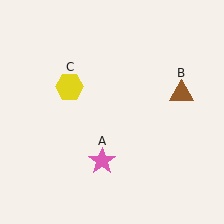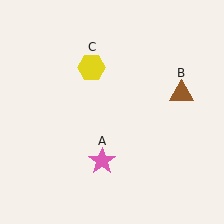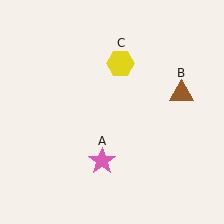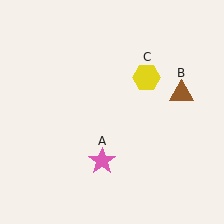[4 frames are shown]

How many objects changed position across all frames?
1 object changed position: yellow hexagon (object C).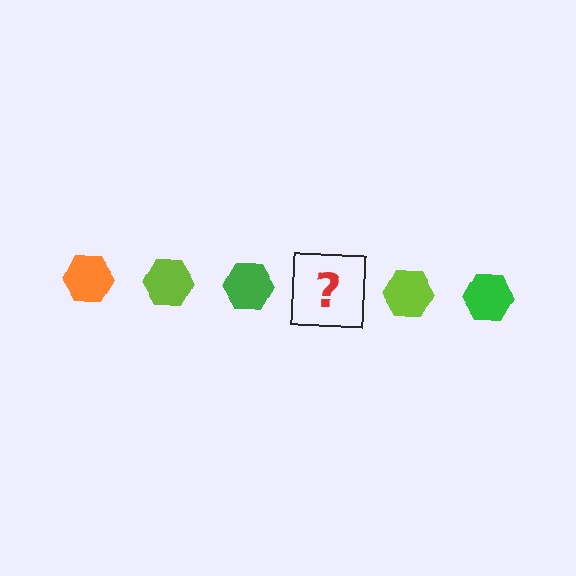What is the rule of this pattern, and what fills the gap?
The rule is that the pattern cycles through orange, lime, green hexagons. The gap should be filled with an orange hexagon.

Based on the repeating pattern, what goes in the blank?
The blank should be an orange hexagon.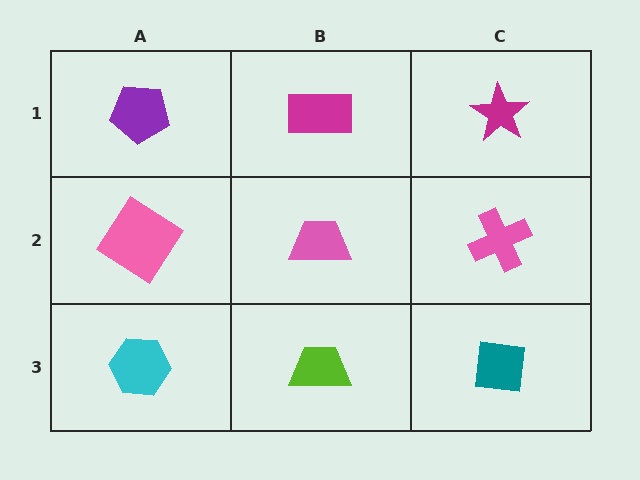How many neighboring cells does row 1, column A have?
2.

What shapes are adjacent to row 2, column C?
A magenta star (row 1, column C), a teal square (row 3, column C), a pink trapezoid (row 2, column B).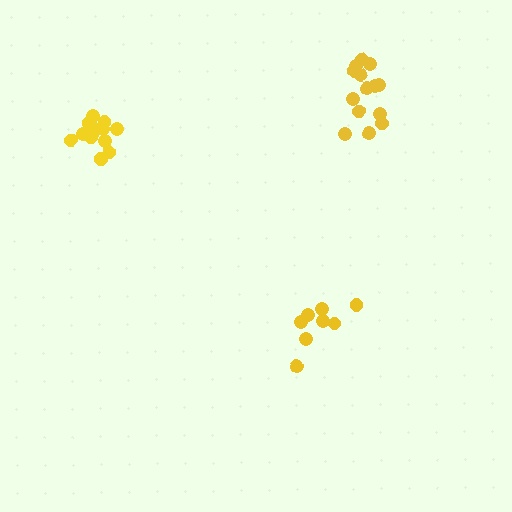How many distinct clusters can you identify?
There are 3 distinct clusters.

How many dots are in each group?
Group 1: 8 dots, Group 2: 14 dots, Group 3: 14 dots (36 total).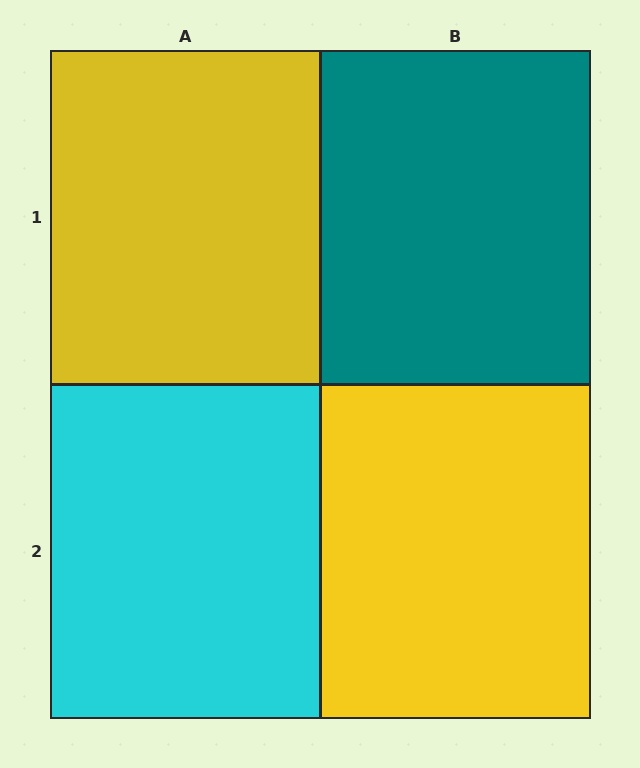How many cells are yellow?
2 cells are yellow.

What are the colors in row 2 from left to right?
Cyan, yellow.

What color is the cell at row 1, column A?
Yellow.